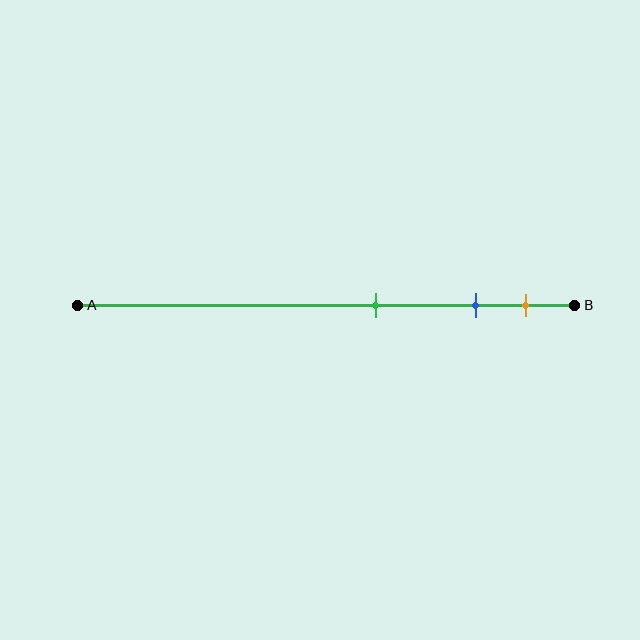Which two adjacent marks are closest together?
The blue and orange marks are the closest adjacent pair.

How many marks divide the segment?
There are 3 marks dividing the segment.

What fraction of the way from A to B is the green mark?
The green mark is approximately 60% (0.6) of the way from A to B.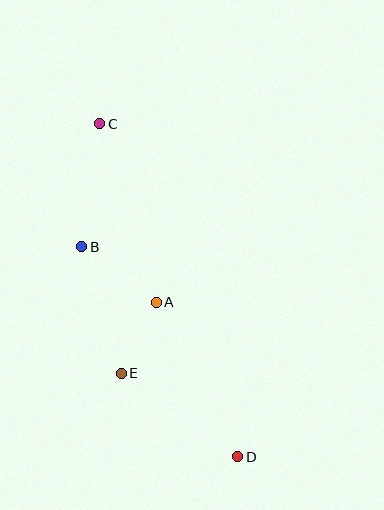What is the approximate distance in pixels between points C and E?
The distance between C and E is approximately 251 pixels.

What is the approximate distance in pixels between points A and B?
The distance between A and B is approximately 93 pixels.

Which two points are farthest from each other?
Points C and D are farthest from each other.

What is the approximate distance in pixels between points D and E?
The distance between D and E is approximately 143 pixels.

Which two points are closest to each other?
Points A and E are closest to each other.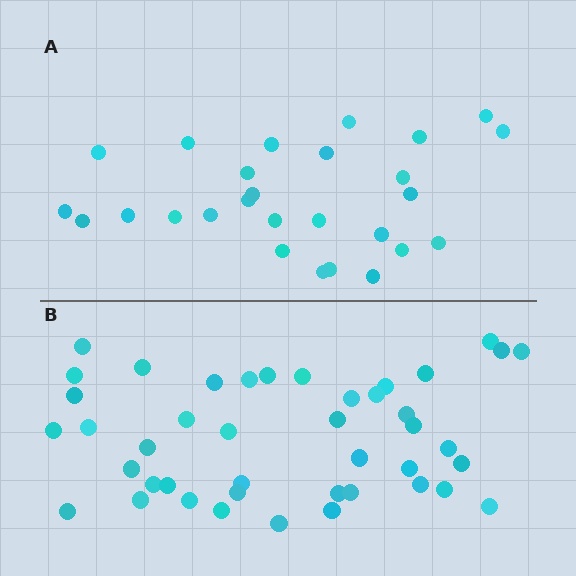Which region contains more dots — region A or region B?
Region B (the bottom region) has more dots.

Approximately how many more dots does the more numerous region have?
Region B has approximately 15 more dots than region A.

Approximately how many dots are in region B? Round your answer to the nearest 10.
About 40 dots. (The exact count is 43, which rounds to 40.)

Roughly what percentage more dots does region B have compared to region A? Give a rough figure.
About 60% more.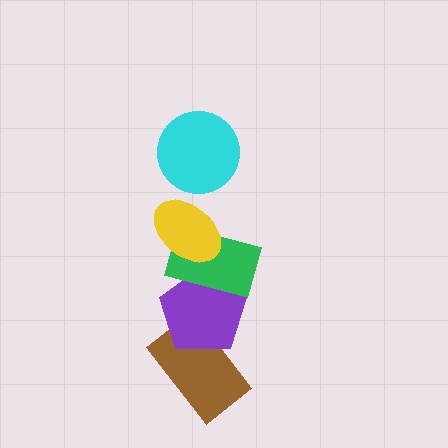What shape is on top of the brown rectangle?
The purple pentagon is on top of the brown rectangle.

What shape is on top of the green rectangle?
The yellow ellipse is on top of the green rectangle.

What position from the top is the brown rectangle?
The brown rectangle is 5th from the top.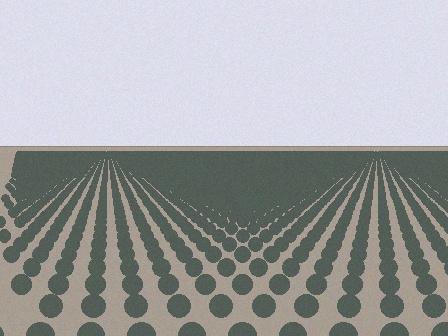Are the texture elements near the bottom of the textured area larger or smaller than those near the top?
Larger. Near the bottom, elements are closer to the viewer and appear at a bigger on-screen size.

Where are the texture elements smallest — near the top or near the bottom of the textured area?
Near the top.